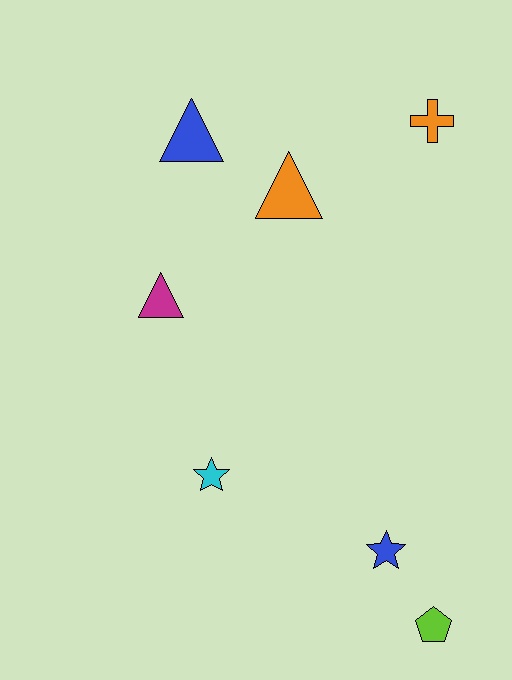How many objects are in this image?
There are 7 objects.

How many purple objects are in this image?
There are no purple objects.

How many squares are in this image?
There are no squares.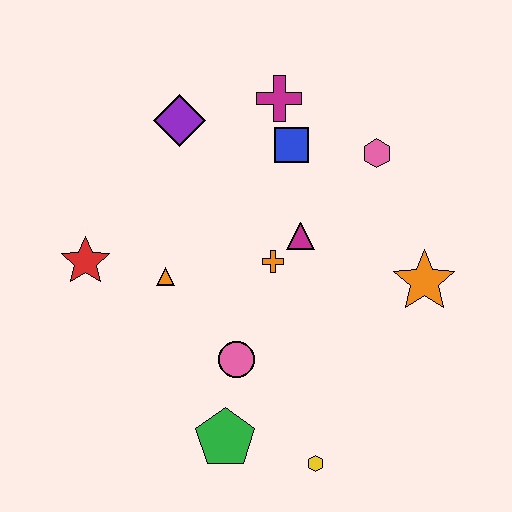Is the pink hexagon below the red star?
No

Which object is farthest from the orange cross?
The yellow hexagon is farthest from the orange cross.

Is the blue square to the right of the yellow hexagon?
No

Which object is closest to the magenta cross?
The blue square is closest to the magenta cross.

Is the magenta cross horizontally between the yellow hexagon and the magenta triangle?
No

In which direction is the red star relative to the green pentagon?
The red star is above the green pentagon.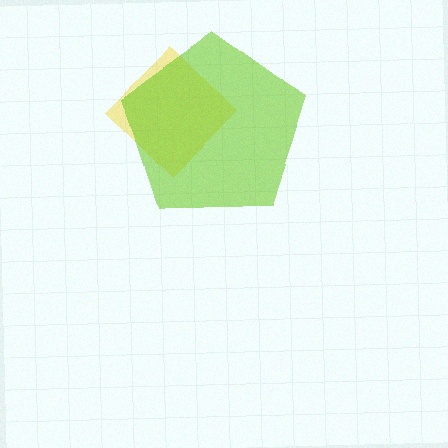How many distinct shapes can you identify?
There are 2 distinct shapes: a yellow diamond, a lime pentagon.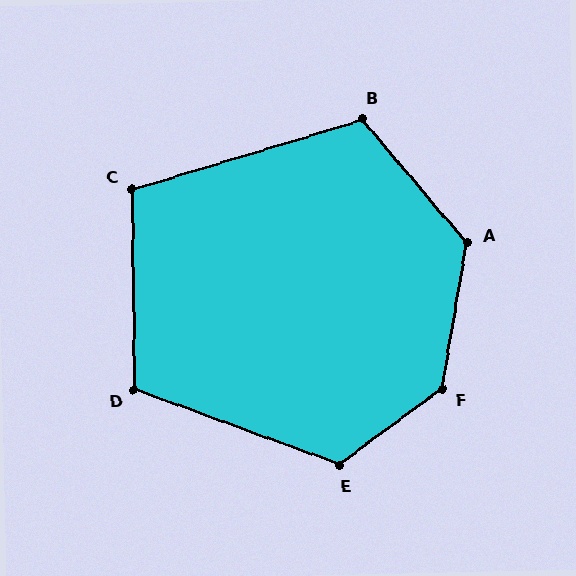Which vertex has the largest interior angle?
F, at approximately 136 degrees.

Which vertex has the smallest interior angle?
C, at approximately 106 degrees.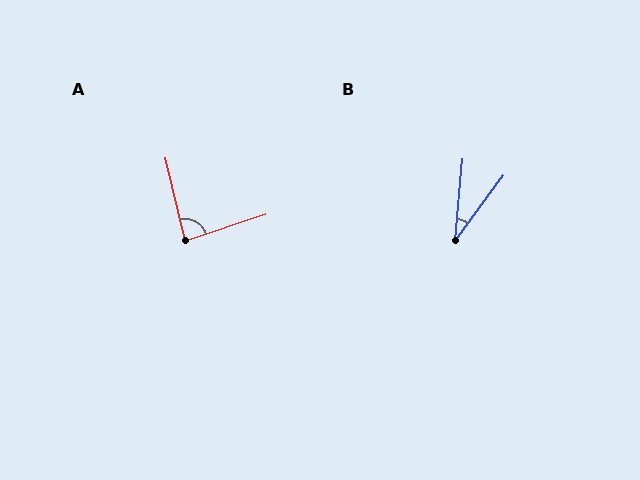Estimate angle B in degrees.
Approximately 31 degrees.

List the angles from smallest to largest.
B (31°), A (86°).